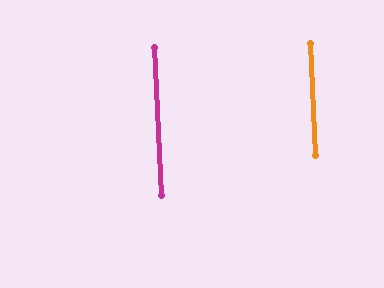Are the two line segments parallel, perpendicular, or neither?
Parallel — their directions differ by only 0.2°.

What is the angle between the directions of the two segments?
Approximately 0 degrees.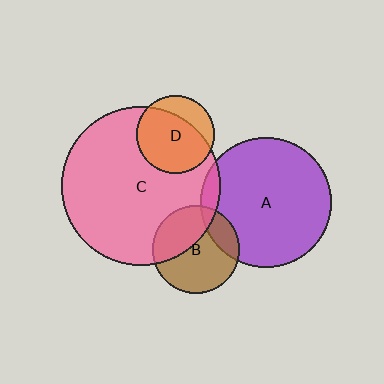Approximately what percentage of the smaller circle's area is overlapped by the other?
Approximately 20%.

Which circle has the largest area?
Circle C (pink).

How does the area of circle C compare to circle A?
Approximately 1.5 times.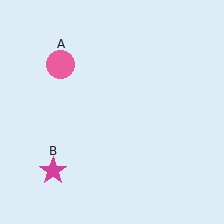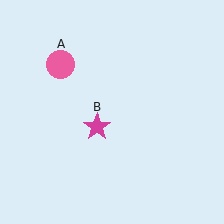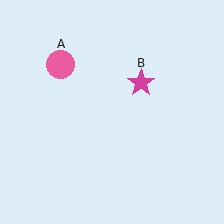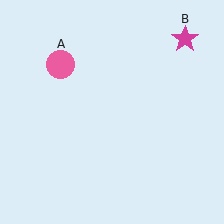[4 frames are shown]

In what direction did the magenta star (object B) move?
The magenta star (object B) moved up and to the right.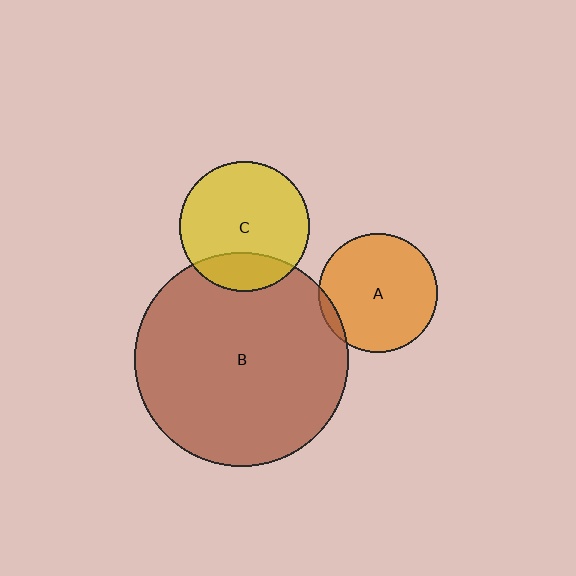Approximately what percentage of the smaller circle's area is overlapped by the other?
Approximately 5%.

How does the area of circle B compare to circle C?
Approximately 2.7 times.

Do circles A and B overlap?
Yes.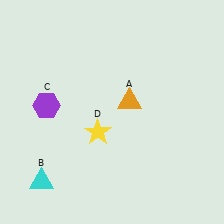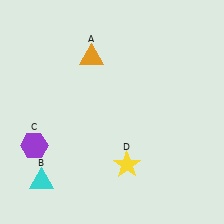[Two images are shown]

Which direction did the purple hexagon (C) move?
The purple hexagon (C) moved down.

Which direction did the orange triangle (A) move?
The orange triangle (A) moved up.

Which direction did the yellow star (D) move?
The yellow star (D) moved down.